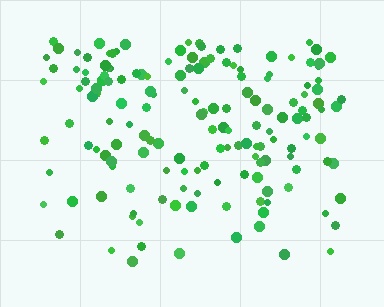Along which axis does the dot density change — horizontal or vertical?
Vertical.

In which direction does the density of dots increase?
From bottom to top, with the top side densest.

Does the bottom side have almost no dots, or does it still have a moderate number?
Still a moderate number, just noticeably fewer than the top.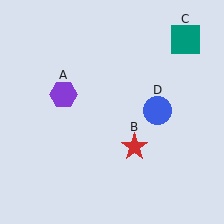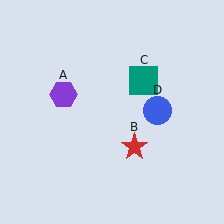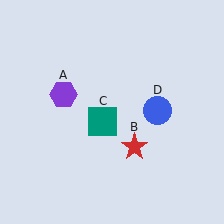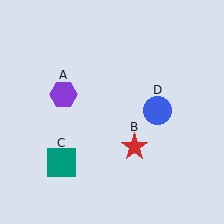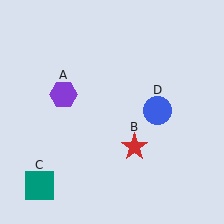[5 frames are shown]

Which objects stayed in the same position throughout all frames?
Purple hexagon (object A) and red star (object B) and blue circle (object D) remained stationary.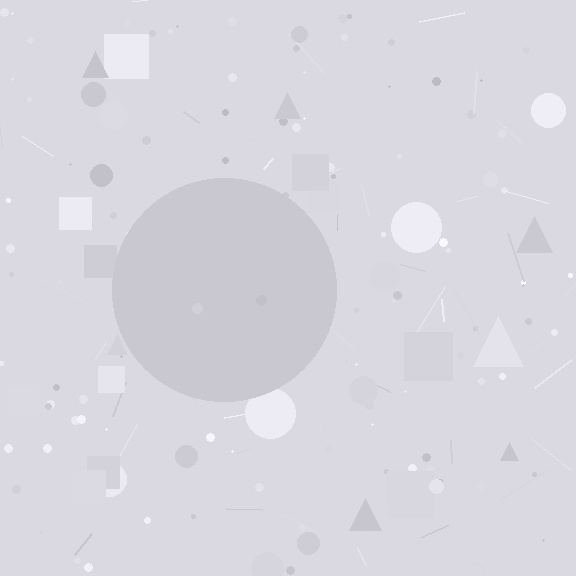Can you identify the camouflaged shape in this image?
The camouflaged shape is a circle.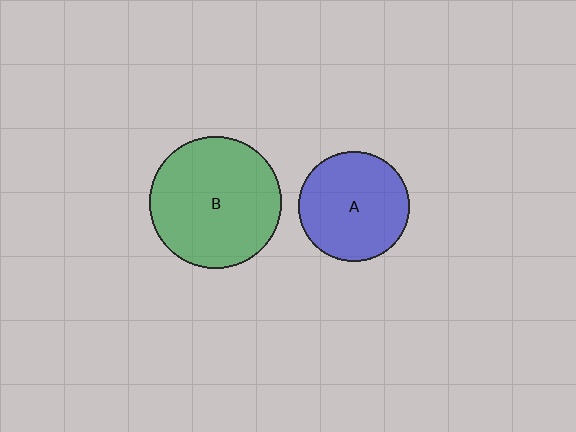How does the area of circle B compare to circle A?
Approximately 1.4 times.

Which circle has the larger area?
Circle B (green).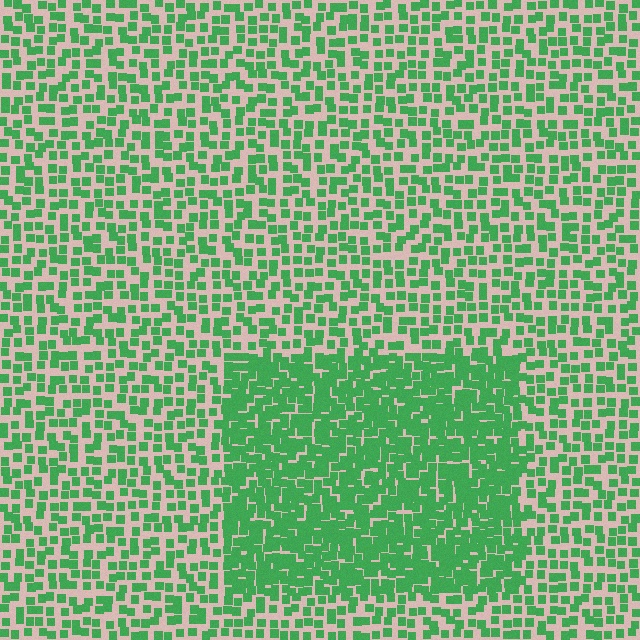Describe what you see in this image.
The image contains small green elements arranged at two different densities. A rectangle-shaped region is visible where the elements are more densely packed than the surrounding area.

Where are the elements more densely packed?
The elements are more densely packed inside the rectangle boundary.